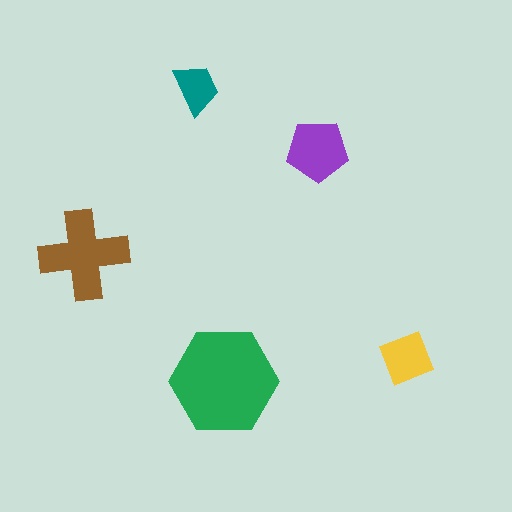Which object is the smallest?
The teal trapezoid.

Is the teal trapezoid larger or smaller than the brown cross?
Smaller.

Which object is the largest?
The green hexagon.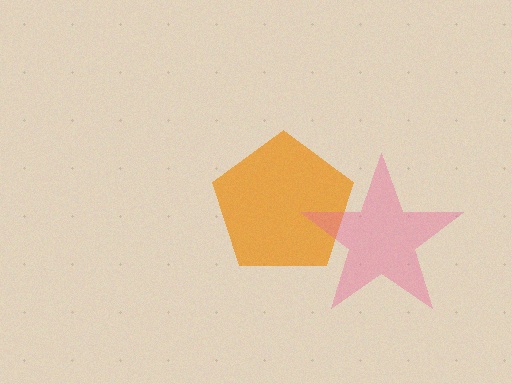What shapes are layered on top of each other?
The layered shapes are: an orange pentagon, a pink star.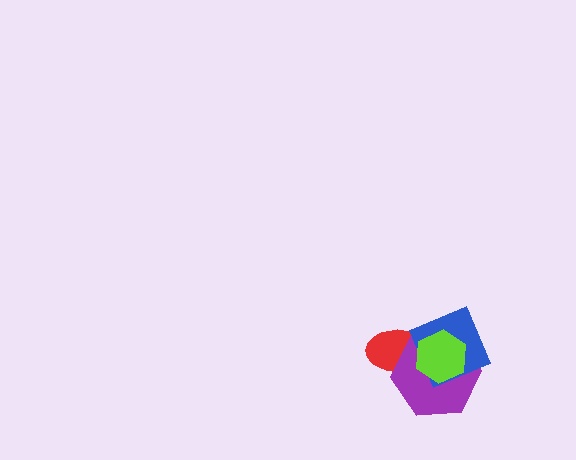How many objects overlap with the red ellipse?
3 objects overlap with the red ellipse.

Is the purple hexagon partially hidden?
Yes, it is partially covered by another shape.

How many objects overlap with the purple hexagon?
3 objects overlap with the purple hexagon.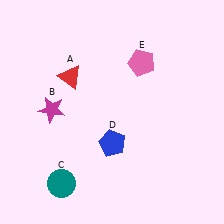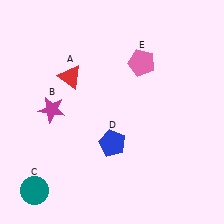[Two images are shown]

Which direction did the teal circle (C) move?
The teal circle (C) moved left.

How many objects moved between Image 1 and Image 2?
1 object moved between the two images.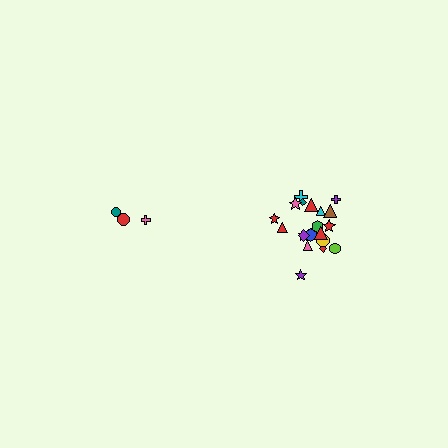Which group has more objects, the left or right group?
The right group.